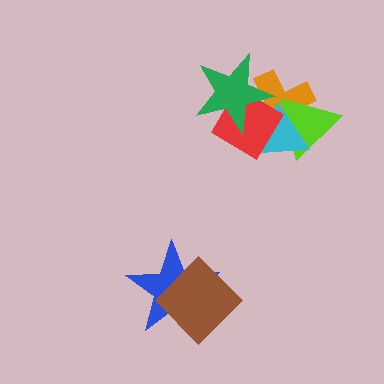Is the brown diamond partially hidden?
No, no other shape covers it.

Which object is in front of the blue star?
The brown diamond is in front of the blue star.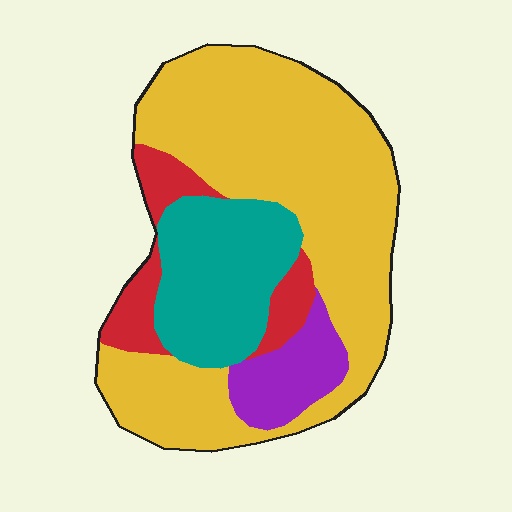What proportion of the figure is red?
Red covers roughly 10% of the figure.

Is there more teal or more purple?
Teal.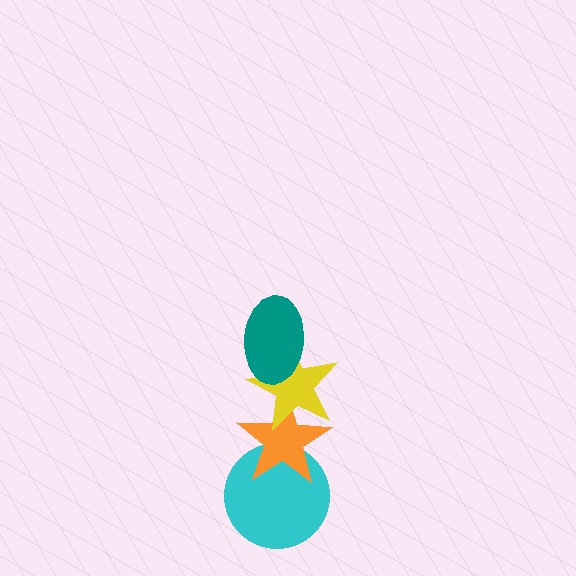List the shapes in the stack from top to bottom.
From top to bottom: the teal ellipse, the yellow star, the orange star, the cyan circle.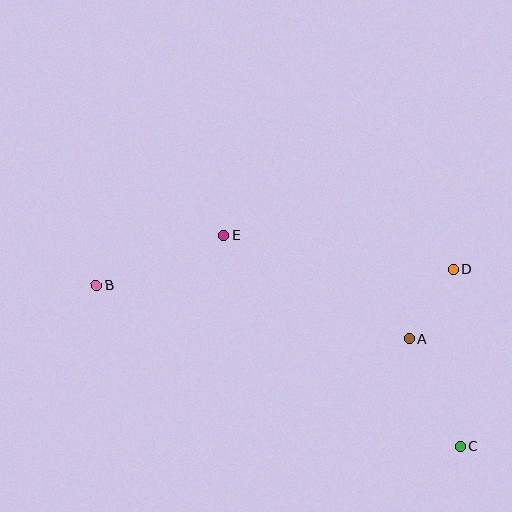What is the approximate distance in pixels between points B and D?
The distance between B and D is approximately 358 pixels.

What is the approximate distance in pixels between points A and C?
The distance between A and C is approximately 119 pixels.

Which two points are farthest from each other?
Points B and C are farthest from each other.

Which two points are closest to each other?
Points A and D are closest to each other.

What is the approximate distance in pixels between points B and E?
The distance between B and E is approximately 136 pixels.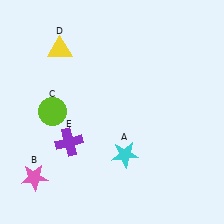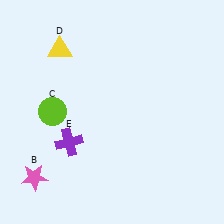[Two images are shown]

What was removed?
The cyan star (A) was removed in Image 2.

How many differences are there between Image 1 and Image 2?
There is 1 difference between the two images.